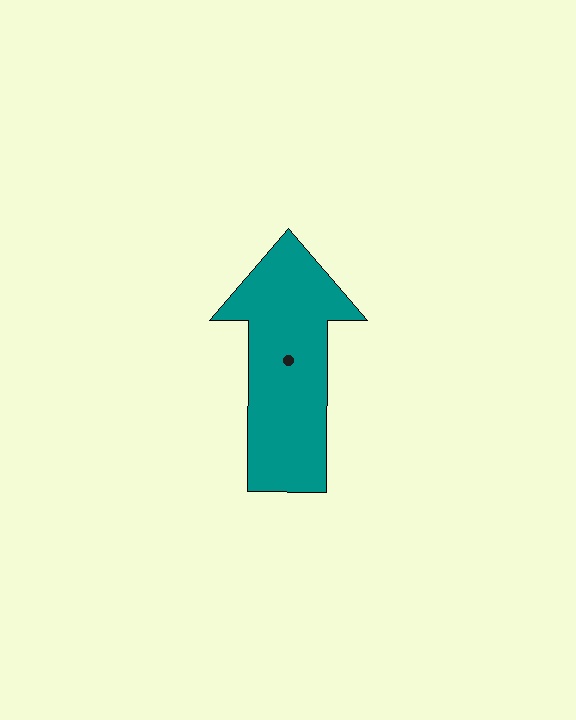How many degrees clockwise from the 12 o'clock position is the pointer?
Approximately 0 degrees.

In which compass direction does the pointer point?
North.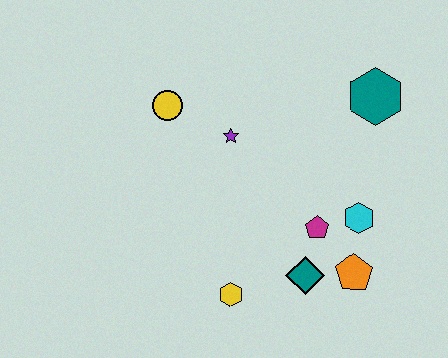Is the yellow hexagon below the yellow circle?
Yes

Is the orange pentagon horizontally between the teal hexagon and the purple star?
Yes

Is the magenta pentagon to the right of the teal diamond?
Yes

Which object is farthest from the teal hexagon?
The yellow hexagon is farthest from the teal hexagon.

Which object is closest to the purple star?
The yellow circle is closest to the purple star.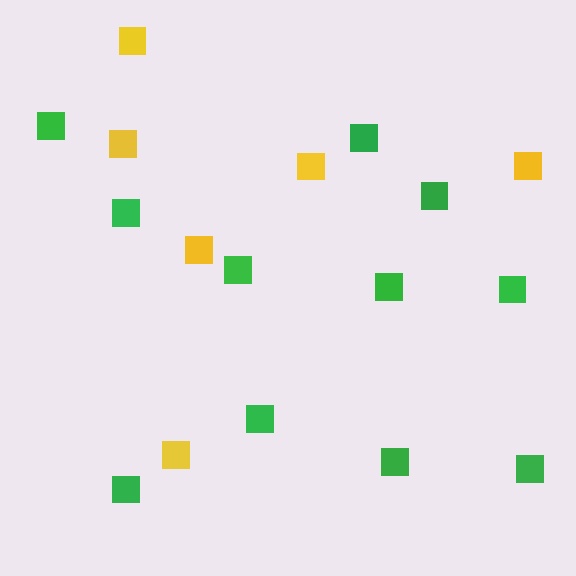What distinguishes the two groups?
There are 2 groups: one group of green squares (11) and one group of yellow squares (6).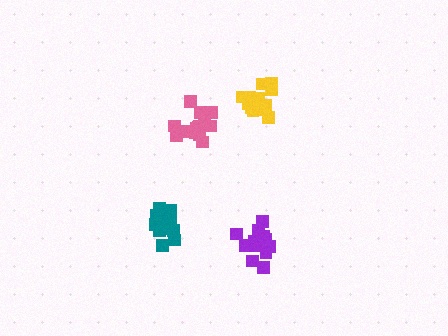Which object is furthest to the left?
The teal cluster is leftmost.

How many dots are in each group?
Group 1: 12 dots, Group 2: 14 dots, Group 3: 16 dots, Group 4: 14 dots (56 total).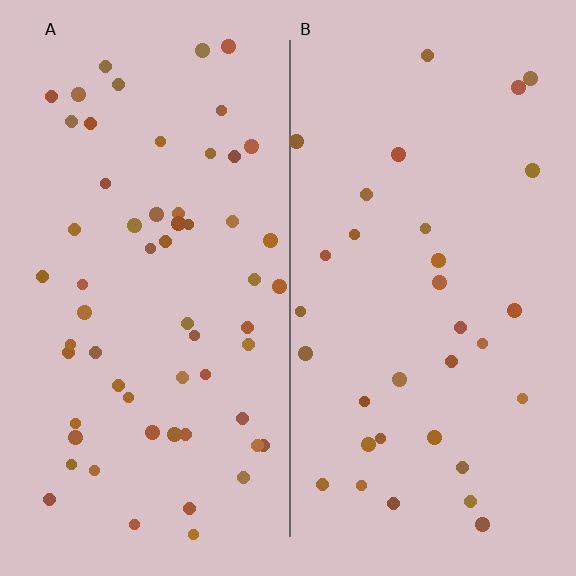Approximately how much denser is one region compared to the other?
Approximately 1.8× — region A over region B.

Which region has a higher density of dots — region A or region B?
A (the left).